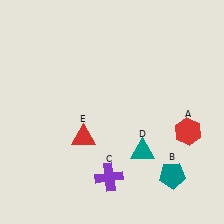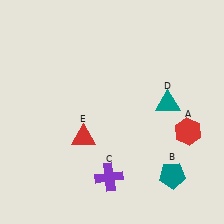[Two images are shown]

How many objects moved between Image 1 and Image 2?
1 object moved between the two images.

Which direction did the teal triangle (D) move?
The teal triangle (D) moved up.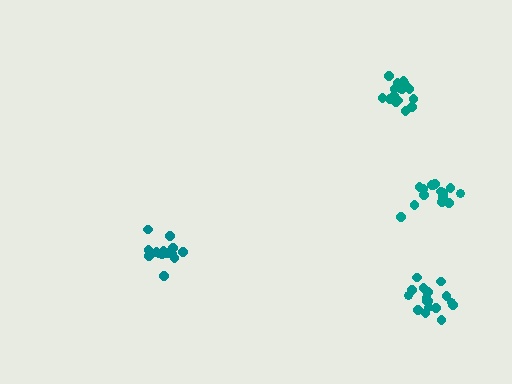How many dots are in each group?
Group 1: 17 dots, Group 2: 17 dots, Group 3: 15 dots, Group 4: 16 dots (65 total).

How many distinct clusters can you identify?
There are 4 distinct clusters.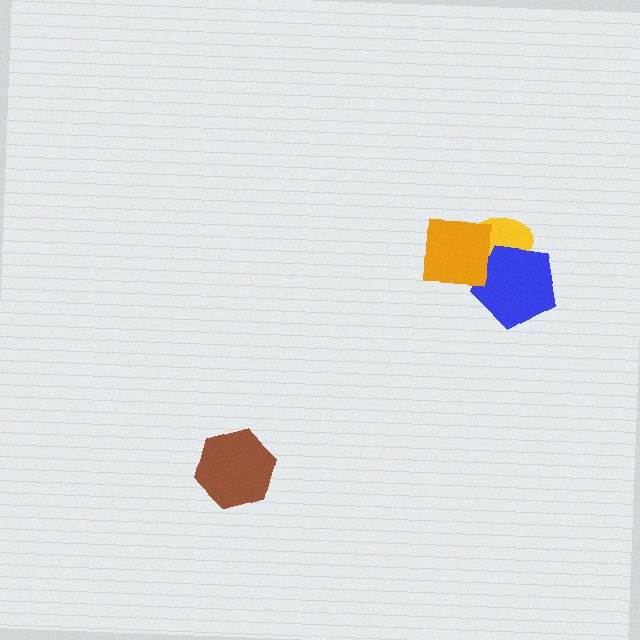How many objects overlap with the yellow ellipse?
2 objects overlap with the yellow ellipse.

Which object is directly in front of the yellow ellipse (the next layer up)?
The blue pentagon is directly in front of the yellow ellipse.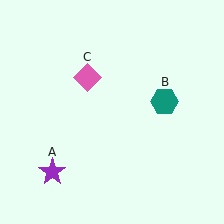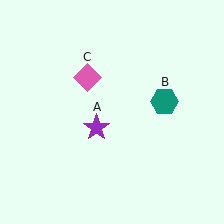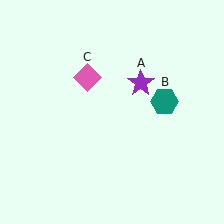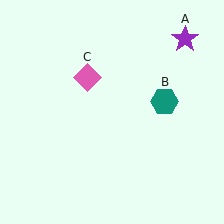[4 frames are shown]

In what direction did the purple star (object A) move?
The purple star (object A) moved up and to the right.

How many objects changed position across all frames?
1 object changed position: purple star (object A).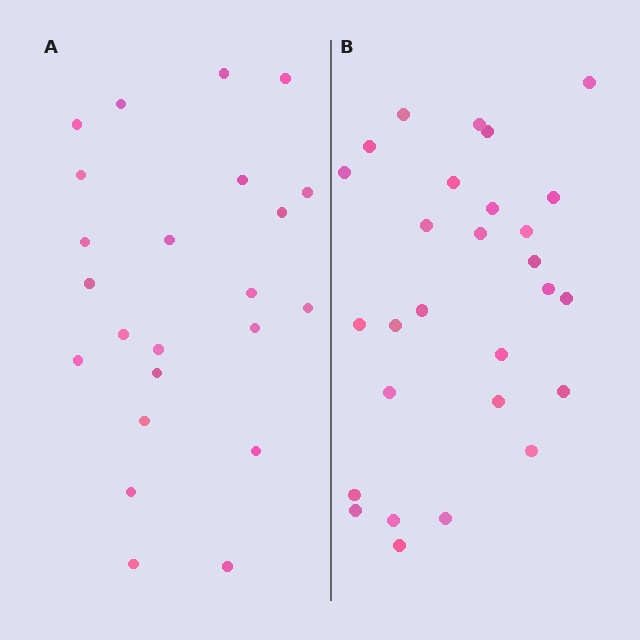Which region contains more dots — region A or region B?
Region B (the right region) has more dots.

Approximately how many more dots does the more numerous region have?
Region B has about 5 more dots than region A.